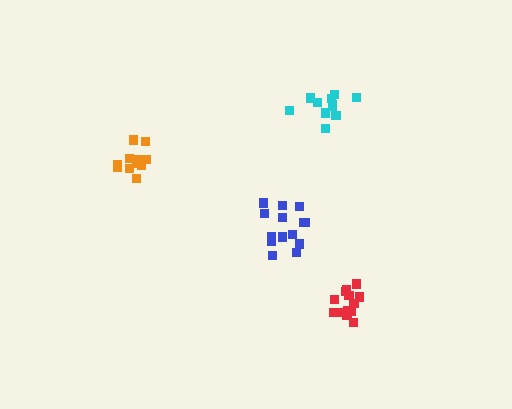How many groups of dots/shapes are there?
There are 4 groups.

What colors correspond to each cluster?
The clusters are colored: orange, cyan, blue, red.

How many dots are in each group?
Group 1: 11 dots, Group 2: 11 dots, Group 3: 14 dots, Group 4: 14 dots (50 total).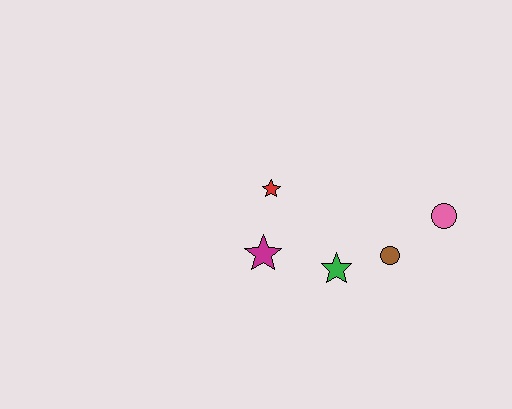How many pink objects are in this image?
There is 1 pink object.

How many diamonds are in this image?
There are no diamonds.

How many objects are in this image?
There are 5 objects.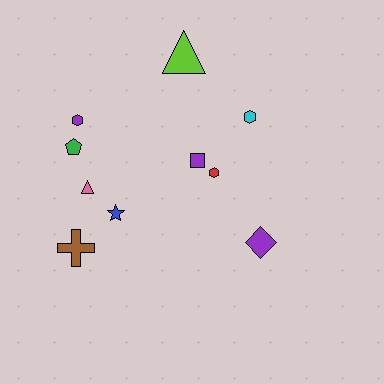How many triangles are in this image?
There are 2 triangles.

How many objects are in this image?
There are 10 objects.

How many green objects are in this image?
There is 1 green object.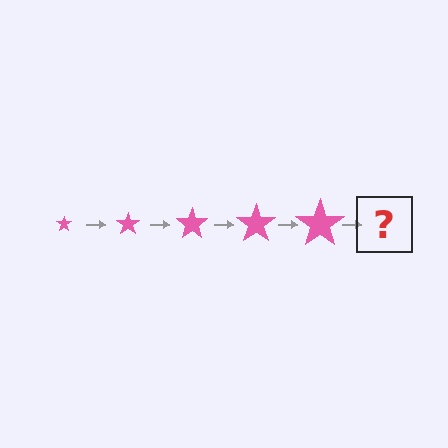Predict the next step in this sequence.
The next step is a pink star, larger than the previous one.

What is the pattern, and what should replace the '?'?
The pattern is that the star gets progressively larger each step. The '?' should be a pink star, larger than the previous one.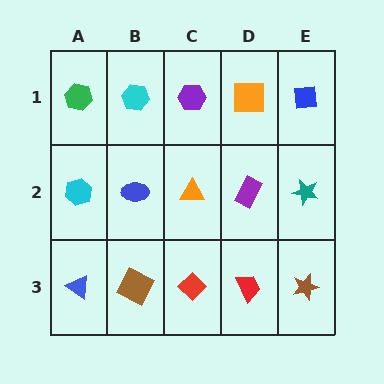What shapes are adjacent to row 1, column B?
A blue ellipse (row 2, column B), a green hexagon (row 1, column A), a purple hexagon (row 1, column C).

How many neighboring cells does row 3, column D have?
3.